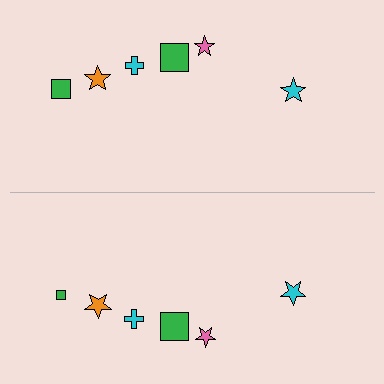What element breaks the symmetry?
The green square on the bottom side has a different size than its mirror counterpart.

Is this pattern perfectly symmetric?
No, the pattern is not perfectly symmetric. The green square on the bottom side has a different size than its mirror counterpart.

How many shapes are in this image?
There are 12 shapes in this image.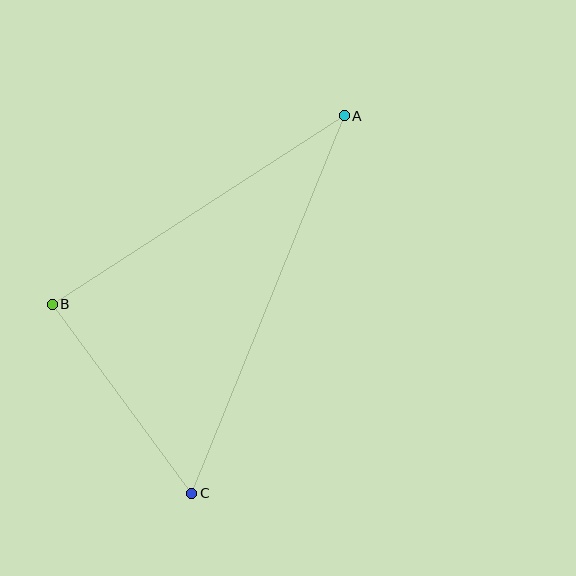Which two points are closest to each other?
Points B and C are closest to each other.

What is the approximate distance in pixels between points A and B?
The distance between A and B is approximately 348 pixels.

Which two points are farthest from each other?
Points A and C are farthest from each other.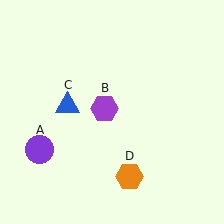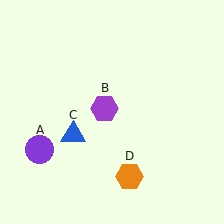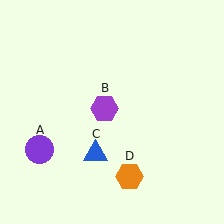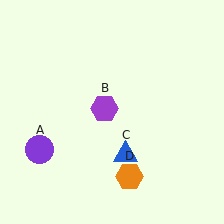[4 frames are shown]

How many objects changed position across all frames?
1 object changed position: blue triangle (object C).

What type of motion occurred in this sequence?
The blue triangle (object C) rotated counterclockwise around the center of the scene.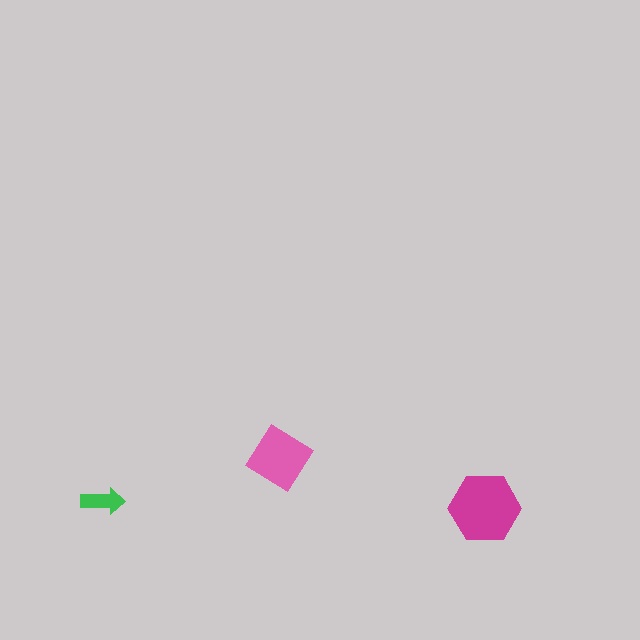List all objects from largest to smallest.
The magenta hexagon, the pink diamond, the green arrow.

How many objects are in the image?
There are 3 objects in the image.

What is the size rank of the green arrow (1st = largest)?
3rd.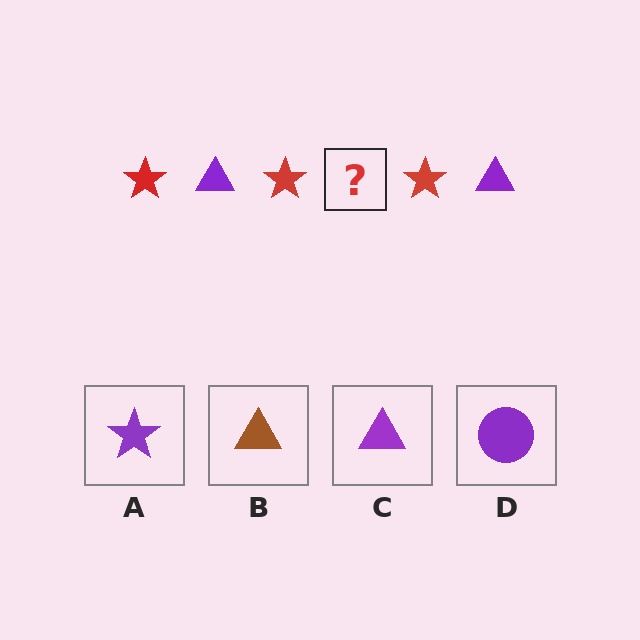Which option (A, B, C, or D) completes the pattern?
C.